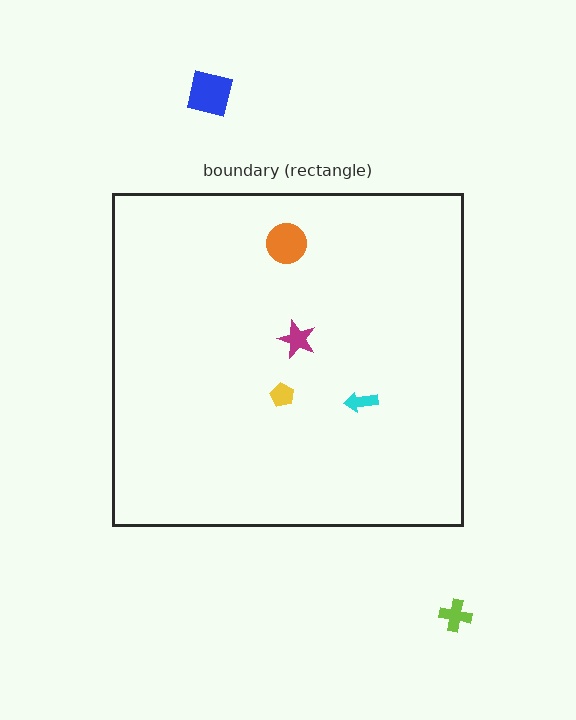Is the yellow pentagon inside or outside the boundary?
Inside.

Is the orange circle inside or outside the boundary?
Inside.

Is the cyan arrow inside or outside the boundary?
Inside.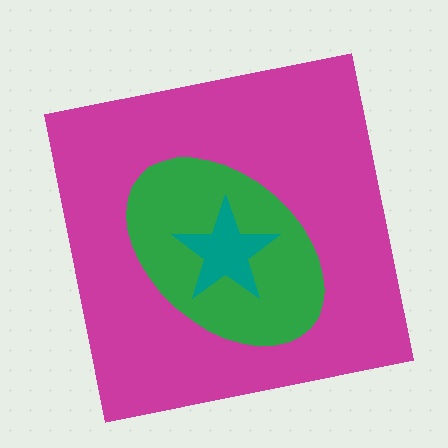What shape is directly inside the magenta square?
The green ellipse.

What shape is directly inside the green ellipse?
The teal star.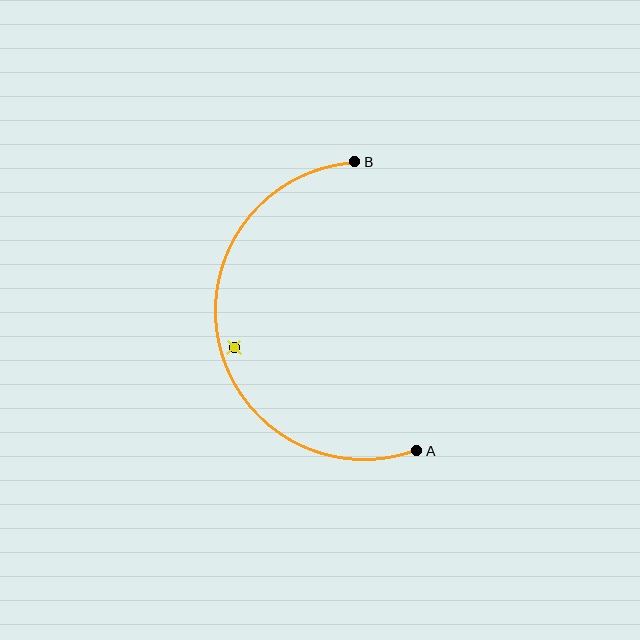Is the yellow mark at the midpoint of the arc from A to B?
No — the yellow mark does not lie on the arc at all. It sits slightly inside the curve.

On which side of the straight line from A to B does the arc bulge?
The arc bulges to the left of the straight line connecting A and B.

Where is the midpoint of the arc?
The arc midpoint is the point on the curve farthest from the straight line joining A and B. It sits to the left of that line.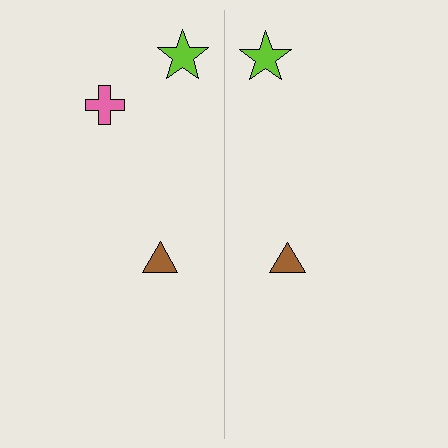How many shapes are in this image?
There are 5 shapes in this image.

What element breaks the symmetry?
A pink cross is missing from the right side.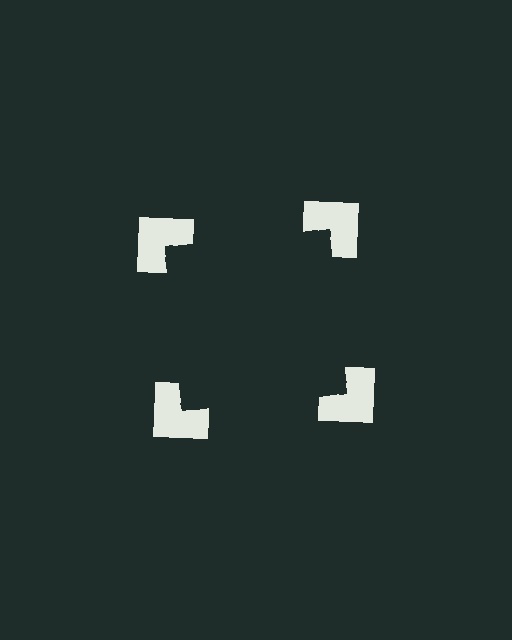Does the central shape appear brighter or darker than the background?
It typically appears slightly darker than the background, even though no actual brightness change is drawn.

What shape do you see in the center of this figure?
An illusory square — its edges are inferred from the aligned wedge cuts in the notched squares, not physically drawn.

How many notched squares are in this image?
There are 4 — one at each vertex of the illusory square.